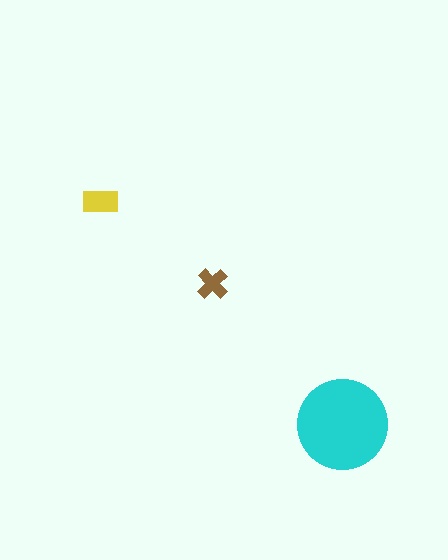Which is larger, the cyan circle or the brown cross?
The cyan circle.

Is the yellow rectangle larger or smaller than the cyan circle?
Smaller.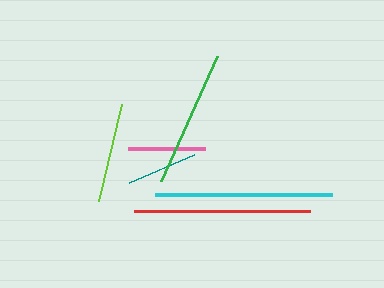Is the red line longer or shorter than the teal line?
The red line is longer than the teal line.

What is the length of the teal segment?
The teal segment is approximately 71 pixels long.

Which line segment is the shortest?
The teal line is the shortest at approximately 71 pixels.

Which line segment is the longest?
The cyan line is the longest at approximately 177 pixels.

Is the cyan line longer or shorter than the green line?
The cyan line is longer than the green line.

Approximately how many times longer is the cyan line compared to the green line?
The cyan line is approximately 1.3 times the length of the green line.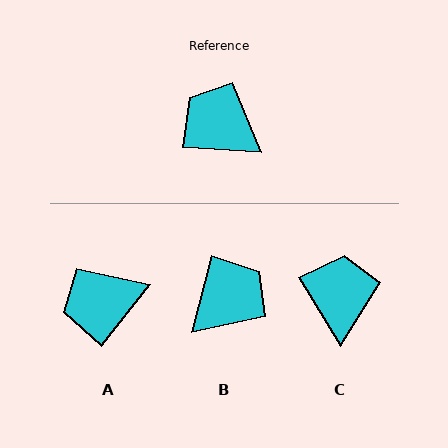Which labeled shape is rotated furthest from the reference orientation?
B, about 101 degrees away.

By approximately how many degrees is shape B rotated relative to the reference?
Approximately 101 degrees clockwise.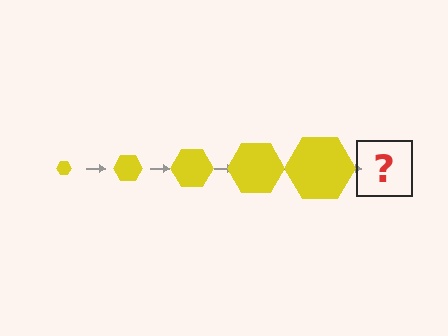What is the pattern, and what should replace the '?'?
The pattern is that the hexagon gets progressively larger each step. The '?' should be a yellow hexagon, larger than the previous one.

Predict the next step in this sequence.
The next step is a yellow hexagon, larger than the previous one.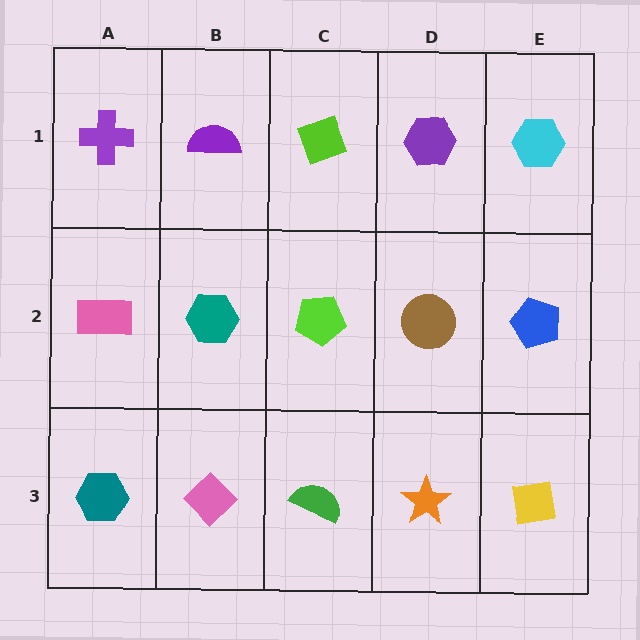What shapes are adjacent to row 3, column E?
A blue pentagon (row 2, column E), an orange star (row 3, column D).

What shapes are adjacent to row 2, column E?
A cyan hexagon (row 1, column E), a yellow square (row 3, column E), a brown circle (row 2, column D).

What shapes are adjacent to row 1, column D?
A brown circle (row 2, column D), a lime diamond (row 1, column C), a cyan hexagon (row 1, column E).